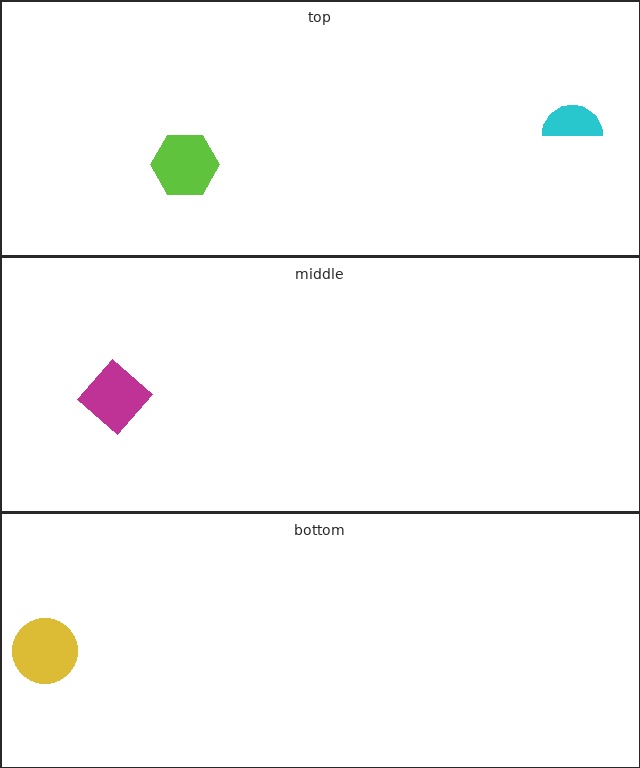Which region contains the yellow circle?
The bottom region.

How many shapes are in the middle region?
1.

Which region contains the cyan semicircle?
The top region.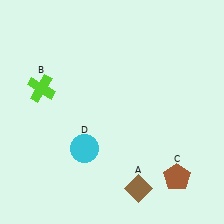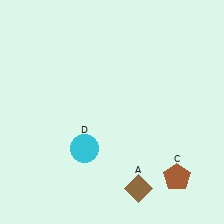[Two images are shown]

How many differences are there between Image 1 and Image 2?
There is 1 difference between the two images.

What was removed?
The lime cross (B) was removed in Image 2.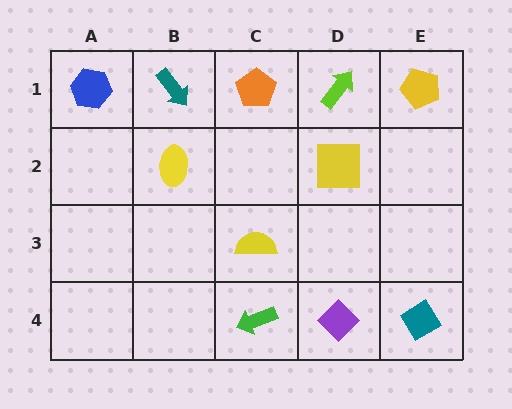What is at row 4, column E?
A teal diamond.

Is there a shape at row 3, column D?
No, that cell is empty.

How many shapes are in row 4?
3 shapes.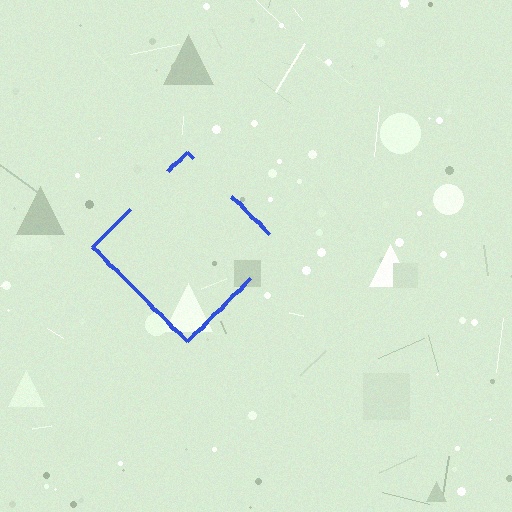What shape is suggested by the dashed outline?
The dashed outline suggests a diamond.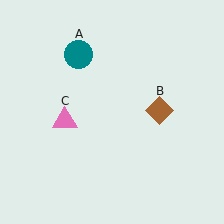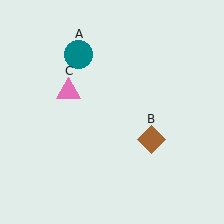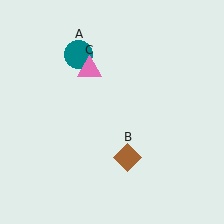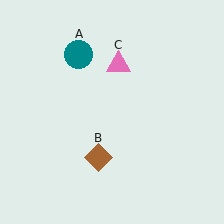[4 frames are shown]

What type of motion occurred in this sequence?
The brown diamond (object B), pink triangle (object C) rotated clockwise around the center of the scene.